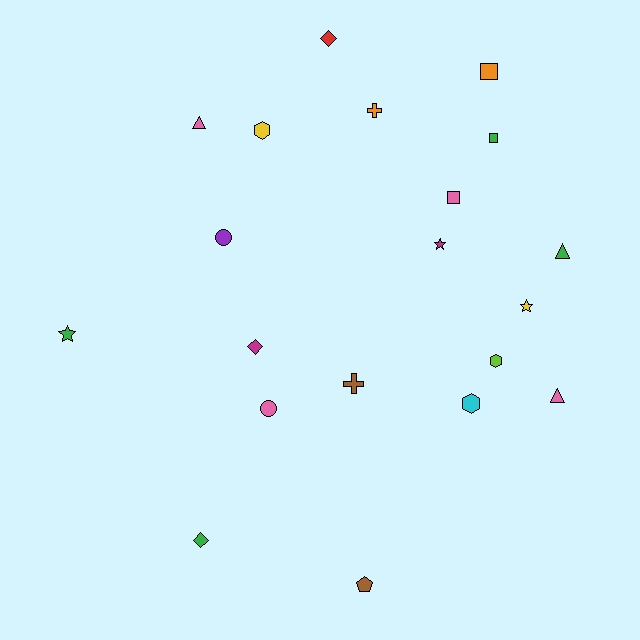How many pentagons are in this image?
There is 1 pentagon.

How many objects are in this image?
There are 20 objects.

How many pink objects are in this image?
There are 4 pink objects.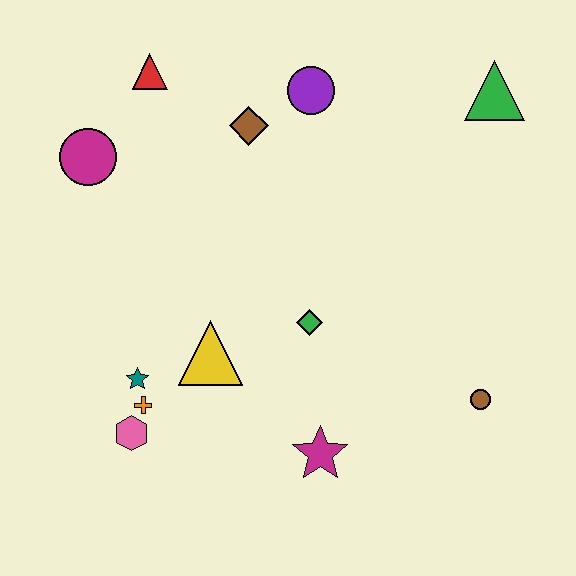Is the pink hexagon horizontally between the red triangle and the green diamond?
No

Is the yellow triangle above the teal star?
Yes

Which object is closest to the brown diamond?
The purple circle is closest to the brown diamond.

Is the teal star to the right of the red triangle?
No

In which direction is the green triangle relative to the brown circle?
The green triangle is above the brown circle.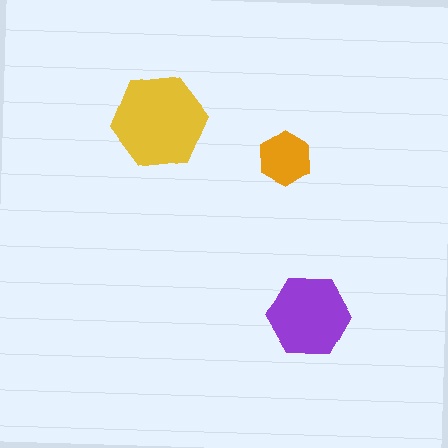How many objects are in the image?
There are 3 objects in the image.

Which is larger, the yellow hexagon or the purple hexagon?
The yellow one.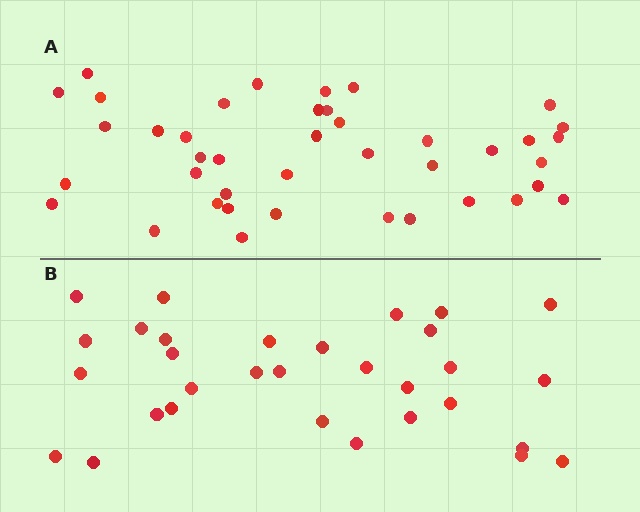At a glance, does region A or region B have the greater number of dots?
Region A (the top region) has more dots.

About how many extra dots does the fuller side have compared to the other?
Region A has roughly 10 or so more dots than region B.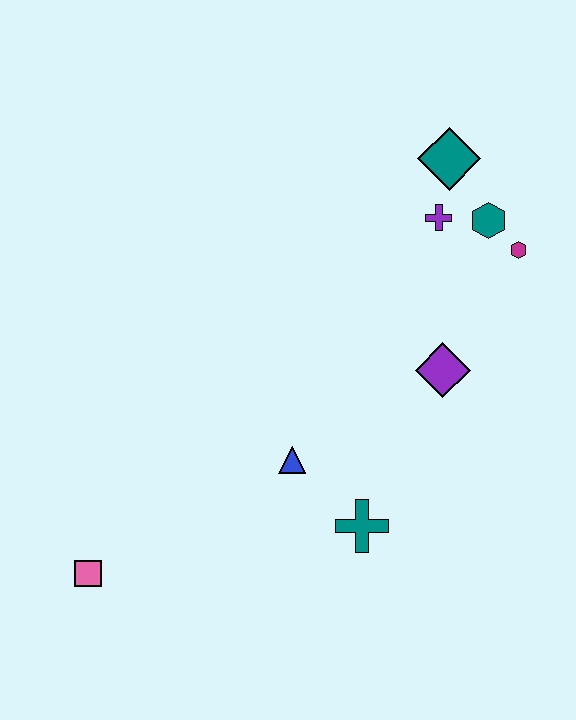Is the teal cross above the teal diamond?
No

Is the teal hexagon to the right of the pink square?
Yes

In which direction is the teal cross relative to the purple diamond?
The teal cross is below the purple diamond.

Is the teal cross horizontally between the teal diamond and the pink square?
Yes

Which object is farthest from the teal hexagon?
The pink square is farthest from the teal hexagon.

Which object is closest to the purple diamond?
The magenta hexagon is closest to the purple diamond.